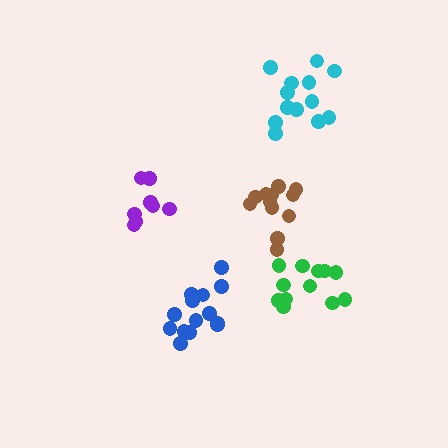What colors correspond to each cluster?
The clusters are colored: green, purple, cyan, brown, blue.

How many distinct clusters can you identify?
There are 5 distinct clusters.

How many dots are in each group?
Group 1: 12 dots, Group 2: 8 dots, Group 3: 13 dots, Group 4: 12 dots, Group 5: 14 dots (59 total).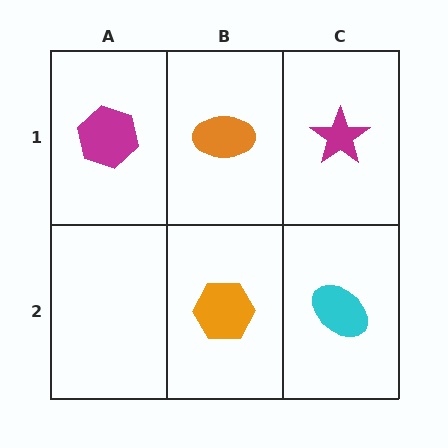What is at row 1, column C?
A magenta star.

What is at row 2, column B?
An orange hexagon.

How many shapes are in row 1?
3 shapes.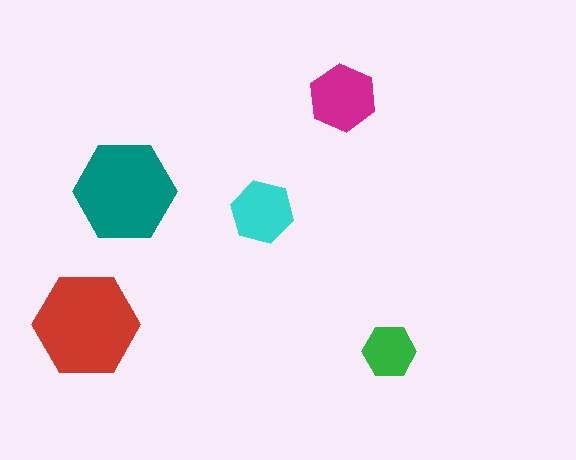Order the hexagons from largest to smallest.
the red one, the teal one, the magenta one, the cyan one, the green one.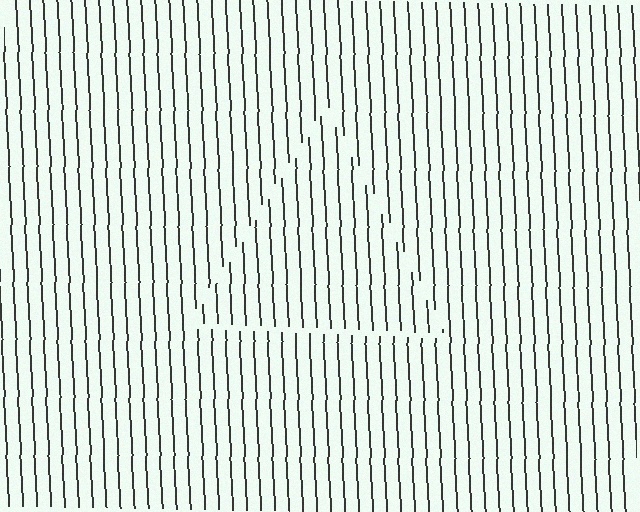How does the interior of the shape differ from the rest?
The interior of the shape contains the same grating, shifted by half a period — the contour is defined by the phase discontinuity where line-ends from the inner and outer gratings abut.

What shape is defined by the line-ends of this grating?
An illusory triangle. The interior of the shape contains the same grating, shifted by half a period — the contour is defined by the phase discontinuity where line-ends from the inner and outer gratings abut.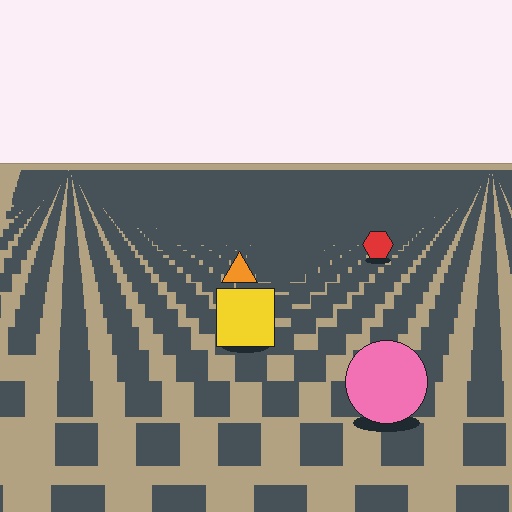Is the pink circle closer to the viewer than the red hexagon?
Yes. The pink circle is closer — you can tell from the texture gradient: the ground texture is coarser near it.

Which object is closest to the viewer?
The pink circle is closest. The texture marks near it are larger and more spread out.